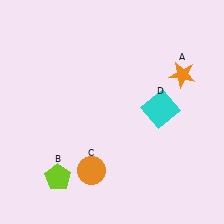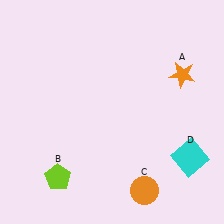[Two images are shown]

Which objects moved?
The objects that moved are: the orange circle (C), the cyan square (D).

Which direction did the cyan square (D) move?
The cyan square (D) moved down.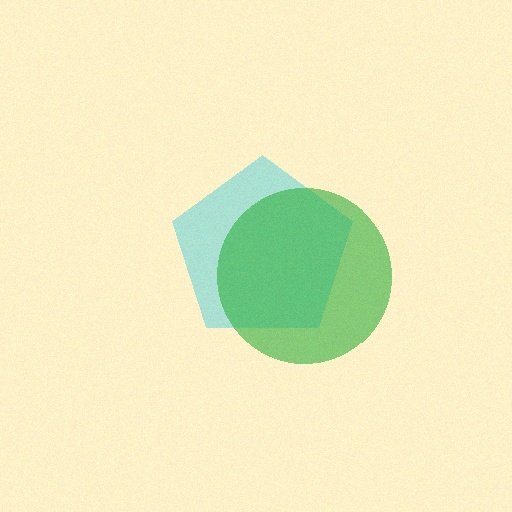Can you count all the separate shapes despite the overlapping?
Yes, there are 2 separate shapes.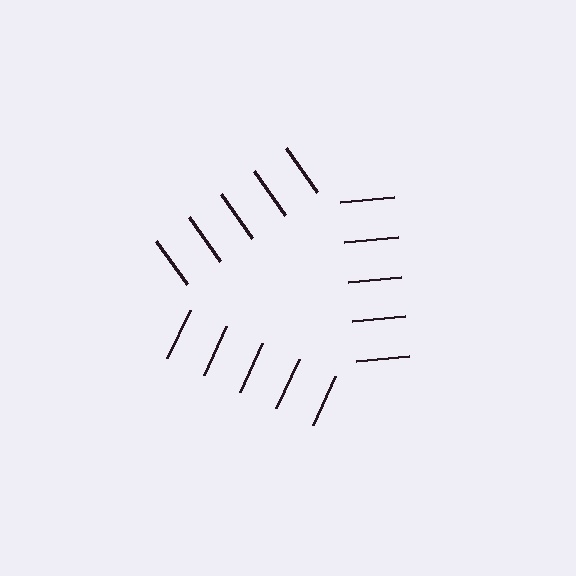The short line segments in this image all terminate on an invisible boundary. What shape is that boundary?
An illusory triangle — the line segments terminate on its edges but no continuous stroke is drawn.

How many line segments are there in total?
15 — 5 along each of the 3 edges.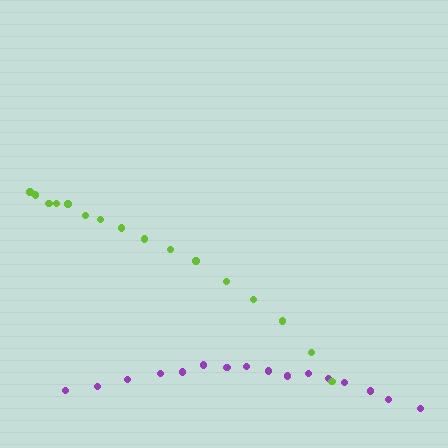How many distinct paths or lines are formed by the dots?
There are 2 distinct paths.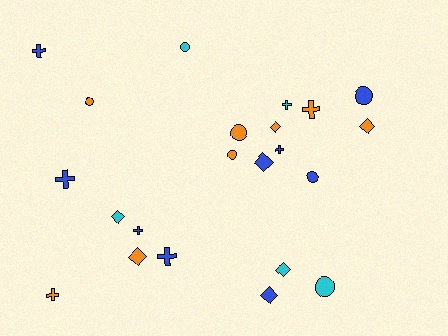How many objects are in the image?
There are 22 objects.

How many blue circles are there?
There are 2 blue circles.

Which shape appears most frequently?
Cross, with 8 objects.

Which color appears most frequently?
Blue, with 9 objects.